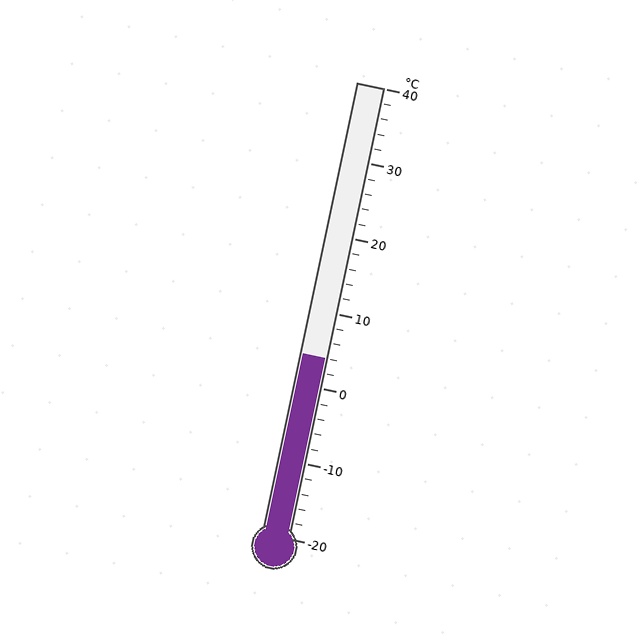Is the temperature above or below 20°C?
The temperature is below 20°C.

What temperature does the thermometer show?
The thermometer shows approximately 4°C.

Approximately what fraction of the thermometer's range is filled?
The thermometer is filled to approximately 40% of its range.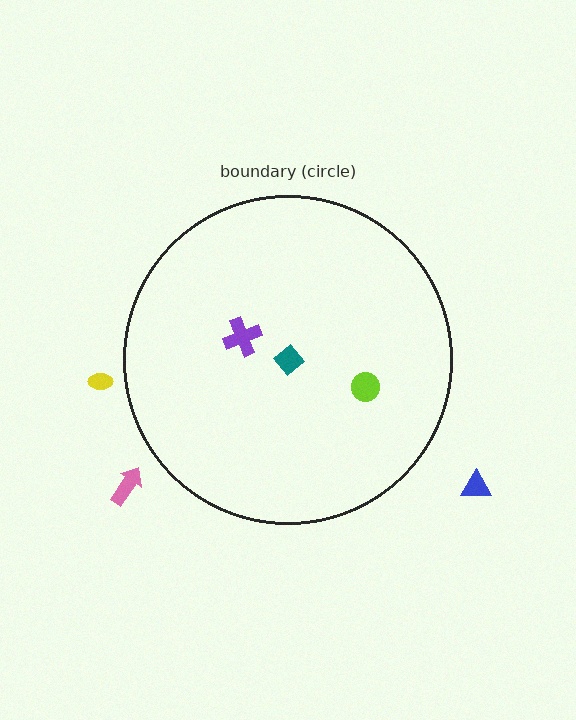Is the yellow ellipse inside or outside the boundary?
Outside.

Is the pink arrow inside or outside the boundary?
Outside.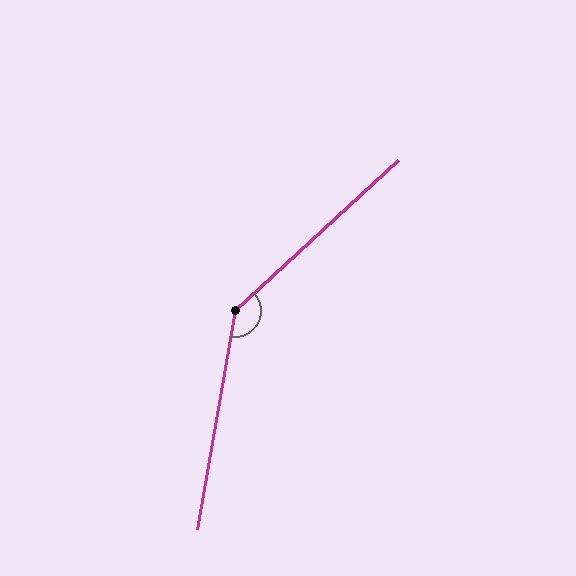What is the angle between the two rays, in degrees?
Approximately 142 degrees.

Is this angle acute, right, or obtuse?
It is obtuse.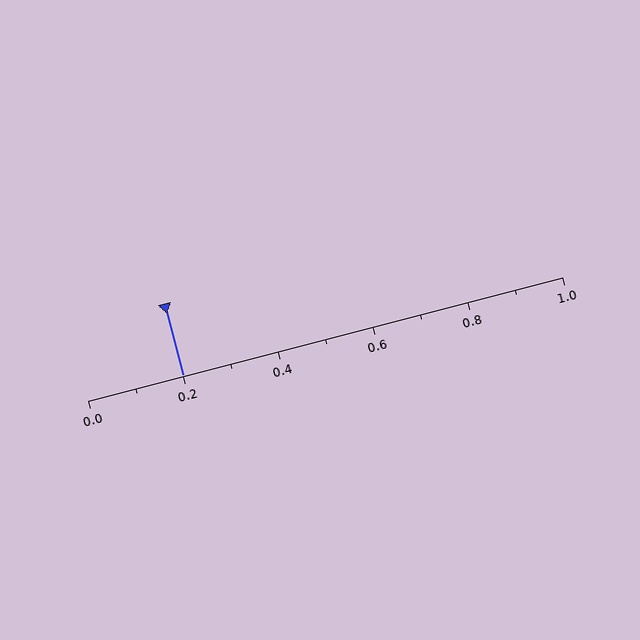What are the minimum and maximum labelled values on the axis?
The axis runs from 0.0 to 1.0.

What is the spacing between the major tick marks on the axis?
The major ticks are spaced 0.2 apart.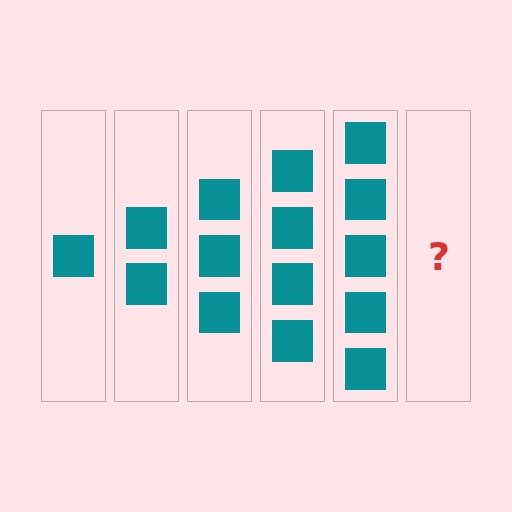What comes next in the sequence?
The next element should be 6 squares.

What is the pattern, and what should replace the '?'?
The pattern is that each step adds one more square. The '?' should be 6 squares.